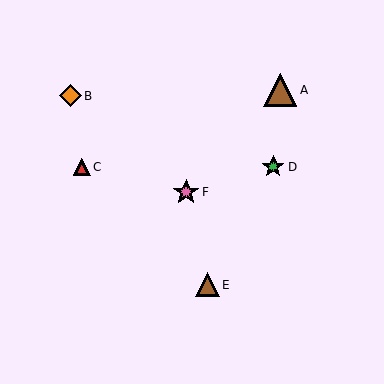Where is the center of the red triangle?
The center of the red triangle is at (82, 167).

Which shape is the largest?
The brown triangle (labeled A) is the largest.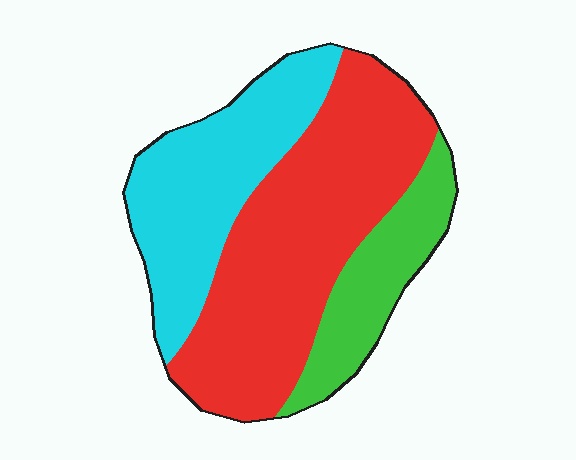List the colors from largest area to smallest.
From largest to smallest: red, cyan, green.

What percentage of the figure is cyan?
Cyan takes up between a quarter and a half of the figure.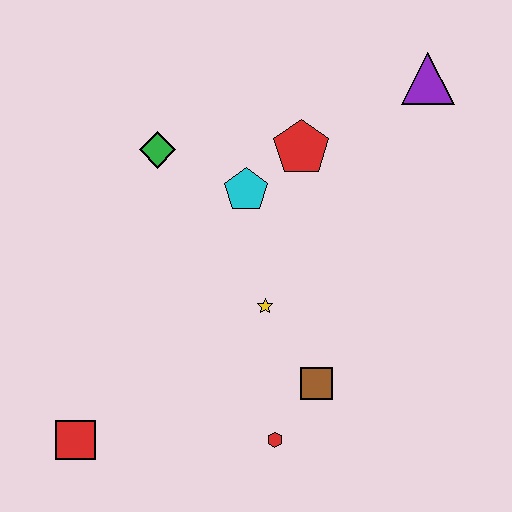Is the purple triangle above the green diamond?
Yes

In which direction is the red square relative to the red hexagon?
The red square is to the left of the red hexagon.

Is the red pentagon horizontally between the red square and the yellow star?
No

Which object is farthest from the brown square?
The purple triangle is farthest from the brown square.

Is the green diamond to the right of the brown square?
No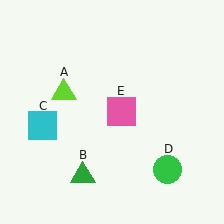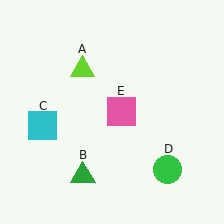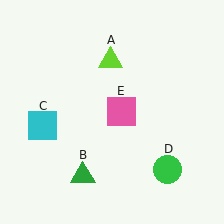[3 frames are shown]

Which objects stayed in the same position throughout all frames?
Green triangle (object B) and cyan square (object C) and green circle (object D) and pink square (object E) remained stationary.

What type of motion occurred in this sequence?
The lime triangle (object A) rotated clockwise around the center of the scene.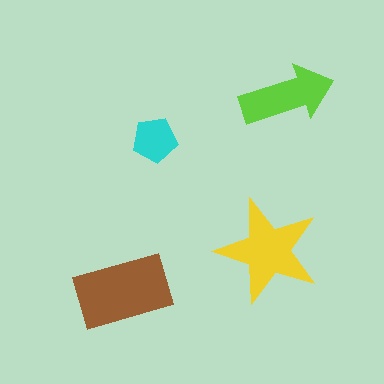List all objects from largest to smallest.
The brown rectangle, the yellow star, the lime arrow, the cyan pentagon.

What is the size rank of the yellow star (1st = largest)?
2nd.